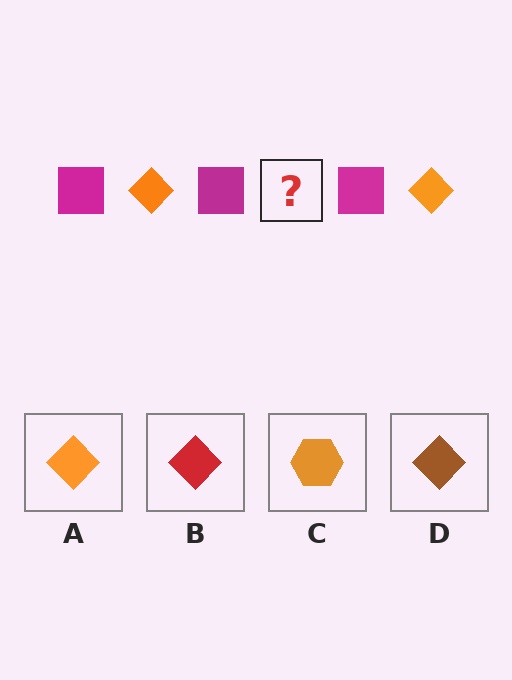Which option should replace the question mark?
Option A.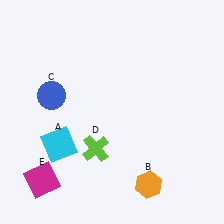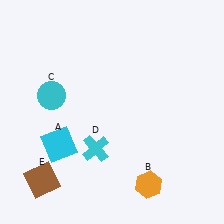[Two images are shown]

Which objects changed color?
C changed from blue to cyan. D changed from lime to cyan. E changed from magenta to brown.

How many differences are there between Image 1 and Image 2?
There are 3 differences between the two images.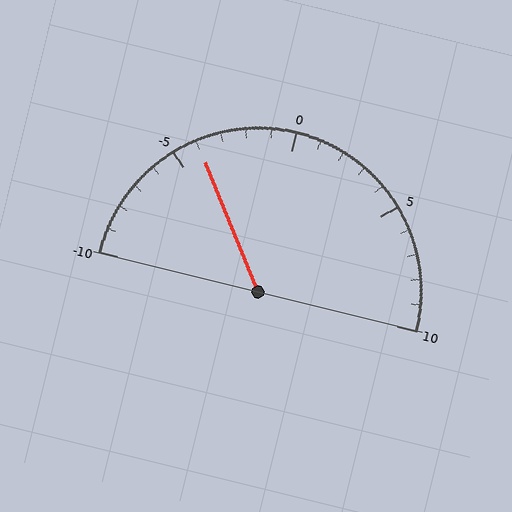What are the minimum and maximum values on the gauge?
The gauge ranges from -10 to 10.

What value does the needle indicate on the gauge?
The needle indicates approximately -4.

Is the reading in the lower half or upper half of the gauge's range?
The reading is in the lower half of the range (-10 to 10).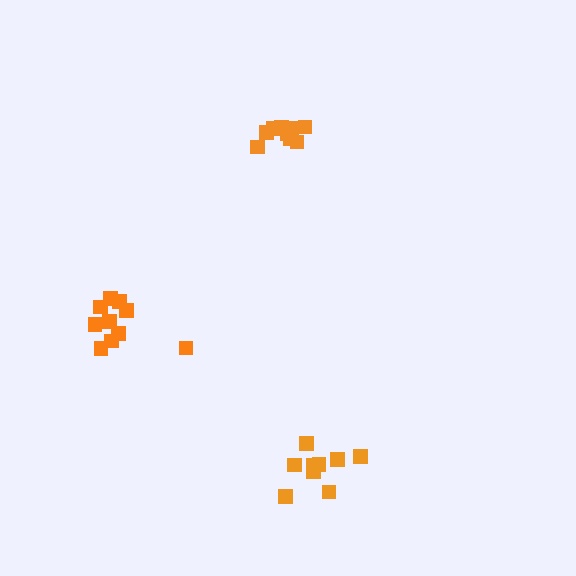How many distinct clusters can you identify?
There are 3 distinct clusters.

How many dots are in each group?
Group 1: 10 dots, Group 2: 9 dots, Group 3: 9 dots (28 total).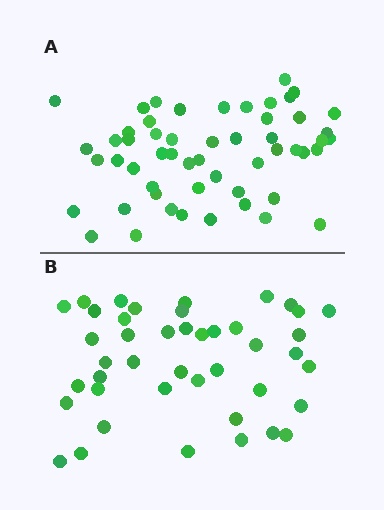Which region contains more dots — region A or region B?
Region A (the top region) has more dots.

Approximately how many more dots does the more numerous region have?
Region A has roughly 12 or so more dots than region B.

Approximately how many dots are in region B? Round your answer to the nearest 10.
About 40 dots. (The exact count is 43, which rounds to 40.)